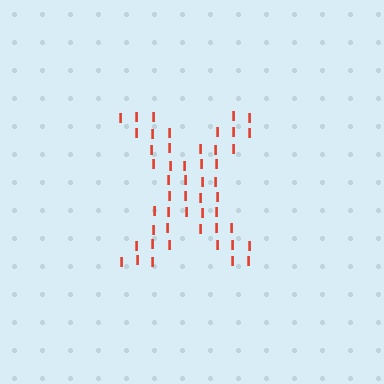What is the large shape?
The large shape is the letter X.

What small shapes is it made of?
It is made of small letter I's.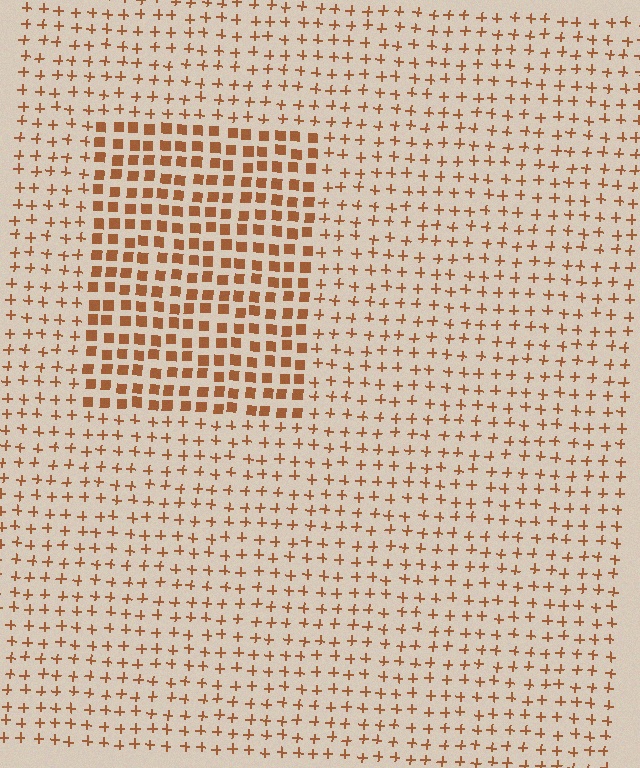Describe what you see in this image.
The image is filled with small brown elements arranged in a uniform grid. A rectangle-shaped region contains squares, while the surrounding area contains plus signs. The boundary is defined purely by the change in element shape.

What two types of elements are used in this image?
The image uses squares inside the rectangle region and plus signs outside it.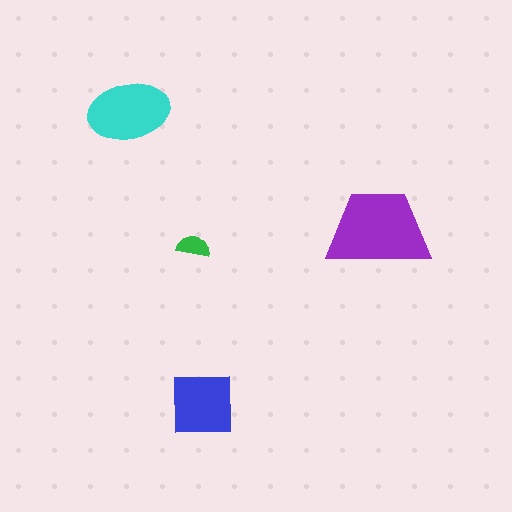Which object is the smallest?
The green semicircle.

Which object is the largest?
The purple trapezoid.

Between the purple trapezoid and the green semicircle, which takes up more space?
The purple trapezoid.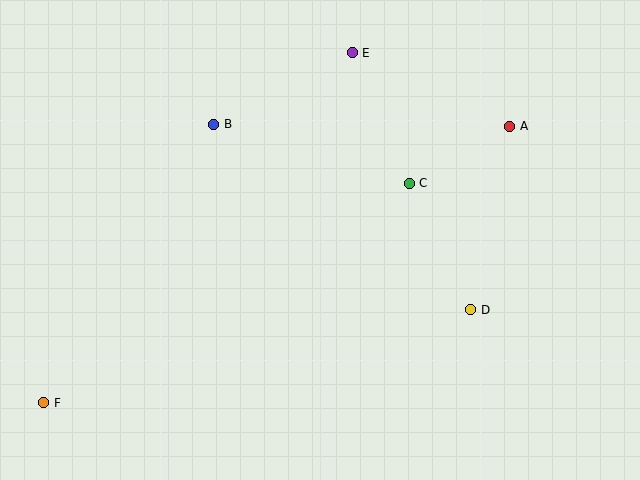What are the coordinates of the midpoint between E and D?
The midpoint between E and D is at (412, 181).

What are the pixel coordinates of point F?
Point F is at (44, 403).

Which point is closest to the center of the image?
Point C at (409, 183) is closest to the center.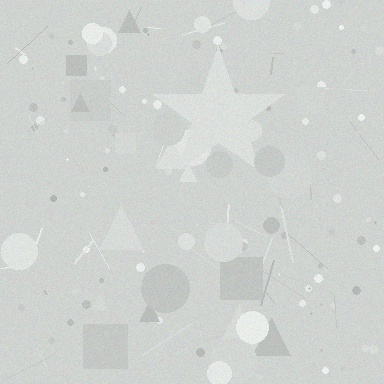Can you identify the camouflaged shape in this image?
The camouflaged shape is a star.